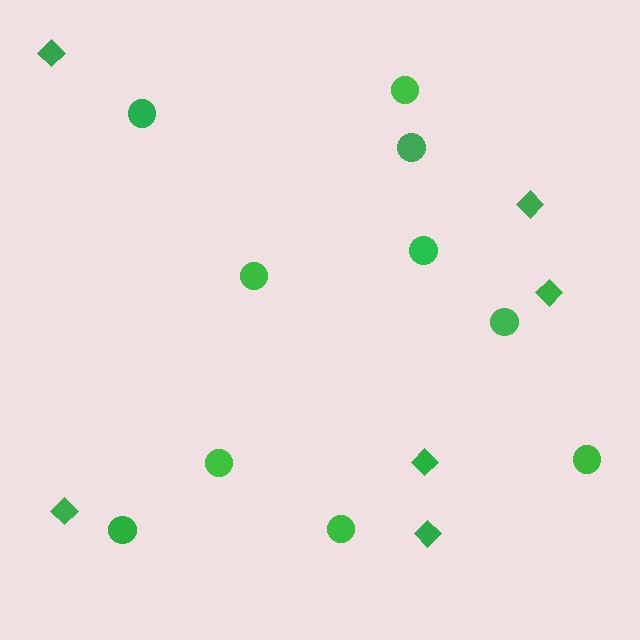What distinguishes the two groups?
There are 2 groups: one group of diamonds (6) and one group of circles (10).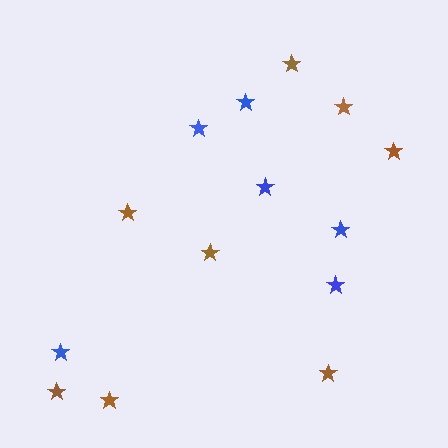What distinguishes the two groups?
There are 2 groups: one group of blue stars (6) and one group of brown stars (8).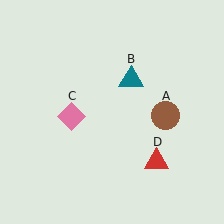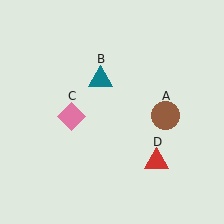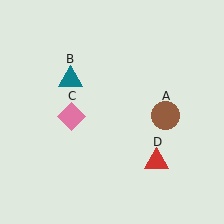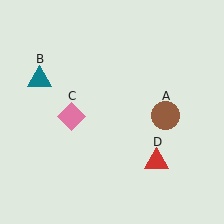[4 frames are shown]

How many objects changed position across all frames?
1 object changed position: teal triangle (object B).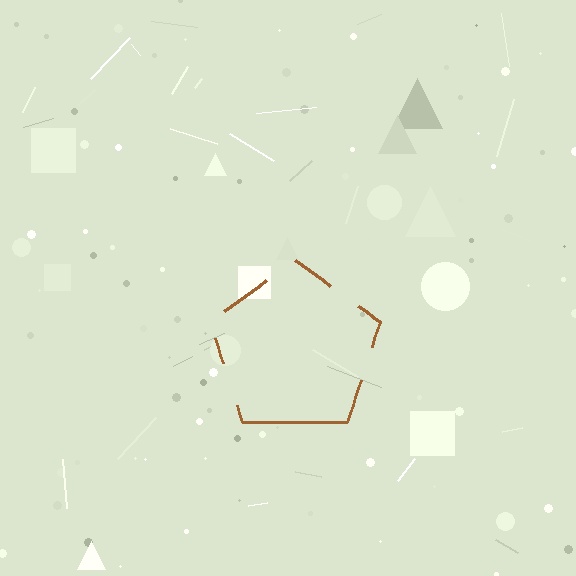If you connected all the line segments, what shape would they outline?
They would outline a pentagon.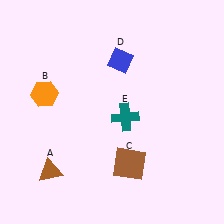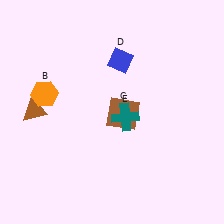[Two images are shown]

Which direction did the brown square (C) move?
The brown square (C) moved up.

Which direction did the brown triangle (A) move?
The brown triangle (A) moved up.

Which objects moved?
The objects that moved are: the brown triangle (A), the brown square (C).